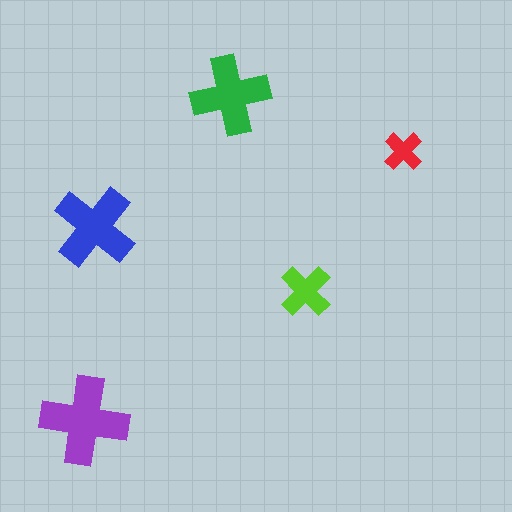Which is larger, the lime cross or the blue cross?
The blue one.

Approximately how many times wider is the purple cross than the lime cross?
About 1.5 times wider.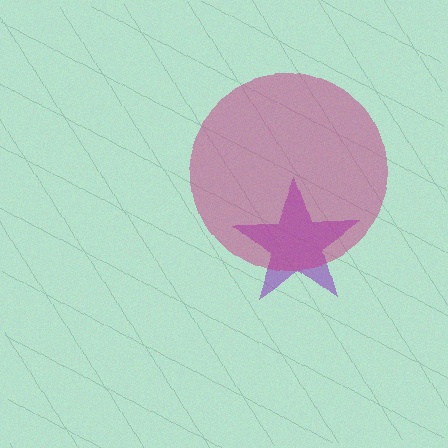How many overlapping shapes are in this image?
There are 2 overlapping shapes in the image.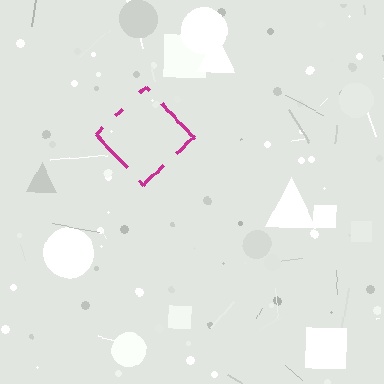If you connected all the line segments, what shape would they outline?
They would outline a diamond.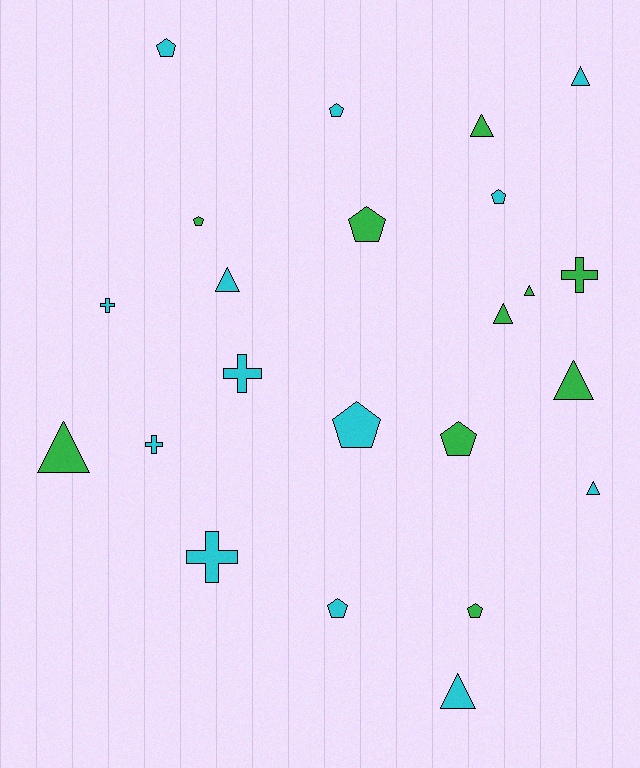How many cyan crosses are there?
There are 4 cyan crosses.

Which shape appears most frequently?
Pentagon, with 9 objects.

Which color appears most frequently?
Cyan, with 13 objects.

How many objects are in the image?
There are 23 objects.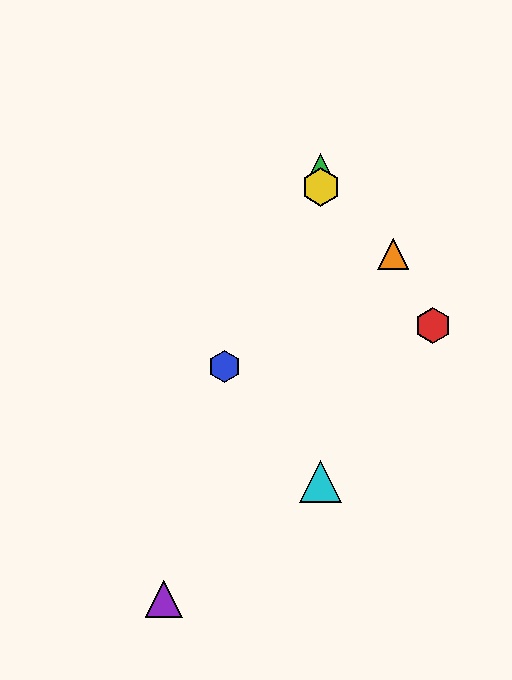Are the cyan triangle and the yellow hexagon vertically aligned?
Yes, both are at x≈321.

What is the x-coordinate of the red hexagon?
The red hexagon is at x≈433.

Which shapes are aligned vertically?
The green triangle, the yellow hexagon, the cyan triangle are aligned vertically.